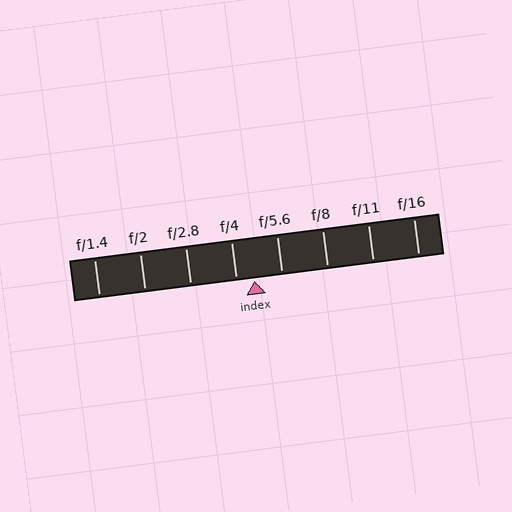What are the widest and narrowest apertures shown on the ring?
The widest aperture shown is f/1.4 and the narrowest is f/16.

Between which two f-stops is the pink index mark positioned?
The index mark is between f/4 and f/5.6.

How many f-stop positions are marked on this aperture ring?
There are 8 f-stop positions marked.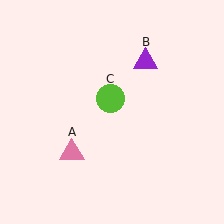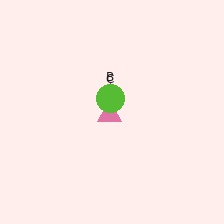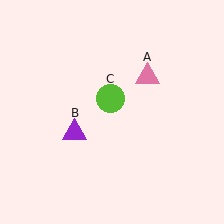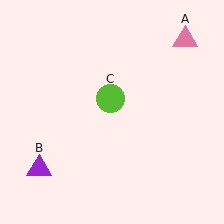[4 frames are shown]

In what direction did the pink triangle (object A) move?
The pink triangle (object A) moved up and to the right.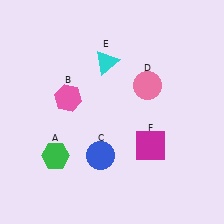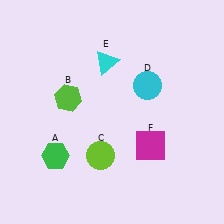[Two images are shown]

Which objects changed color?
B changed from pink to lime. C changed from blue to lime. D changed from pink to cyan.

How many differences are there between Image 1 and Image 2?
There are 3 differences between the two images.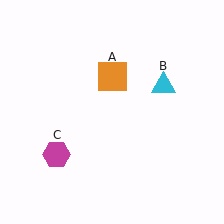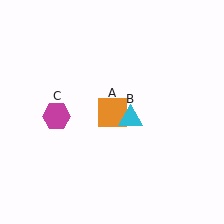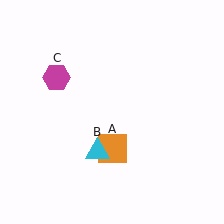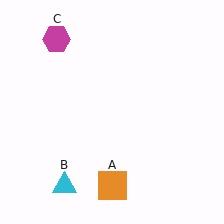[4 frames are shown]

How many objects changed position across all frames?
3 objects changed position: orange square (object A), cyan triangle (object B), magenta hexagon (object C).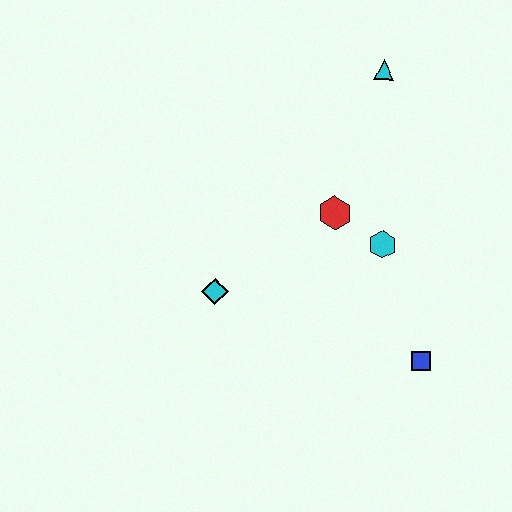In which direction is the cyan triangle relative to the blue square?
The cyan triangle is above the blue square.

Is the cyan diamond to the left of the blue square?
Yes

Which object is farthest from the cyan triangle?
The blue square is farthest from the cyan triangle.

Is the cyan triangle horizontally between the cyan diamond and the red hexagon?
No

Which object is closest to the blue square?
The cyan hexagon is closest to the blue square.